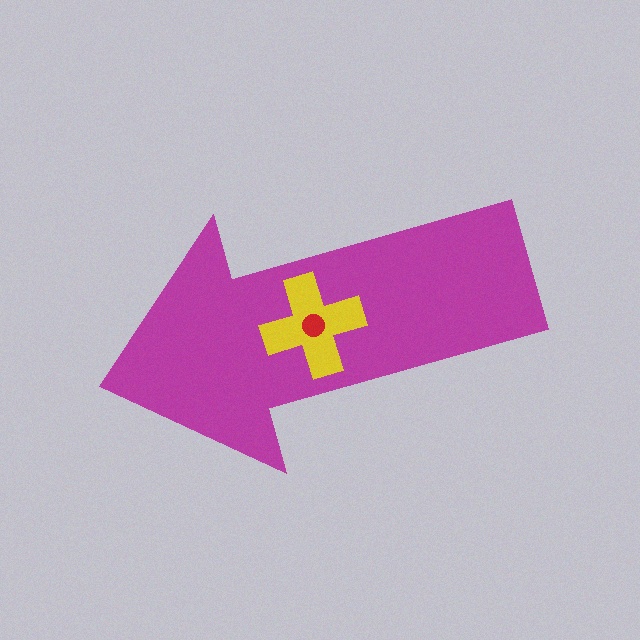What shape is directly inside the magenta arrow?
The yellow cross.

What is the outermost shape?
The magenta arrow.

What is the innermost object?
The red circle.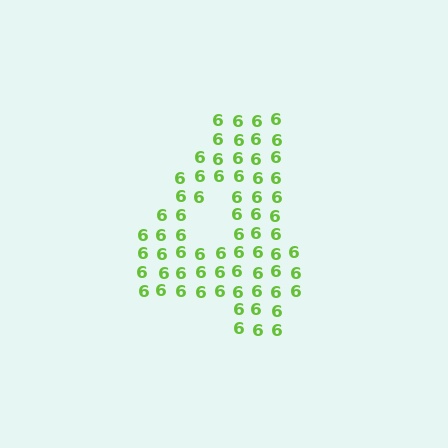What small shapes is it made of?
It is made of small digit 6's.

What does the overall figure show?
The overall figure shows the digit 4.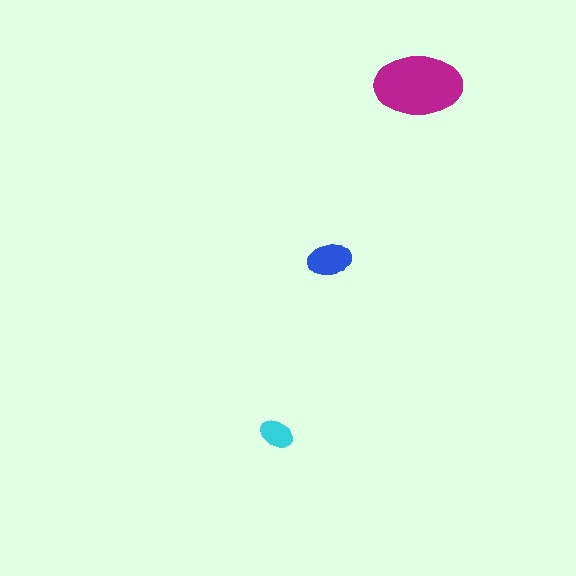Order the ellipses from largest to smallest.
the magenta one, the blue one, the cyan one.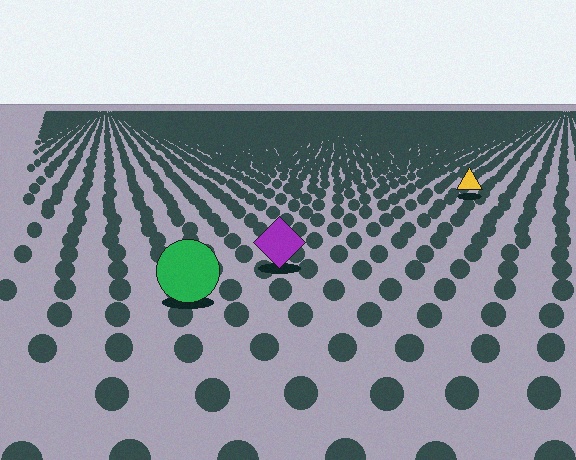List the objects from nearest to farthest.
From nearest to farthest: the green circle, the purple diamond, the yellow triangle.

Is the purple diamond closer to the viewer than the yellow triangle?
Yes. The purple diamond is closer — you can tell from the texture gradient: the ground texture is coarser near it.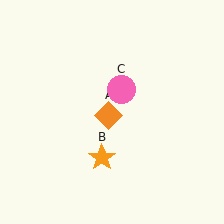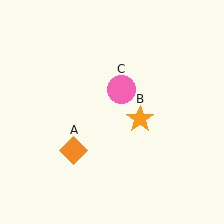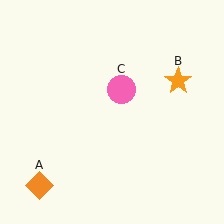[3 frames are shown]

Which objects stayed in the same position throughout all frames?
Pink circle (object C) remained stationary.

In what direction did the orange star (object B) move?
The orange star (object B) moved up and to the right.